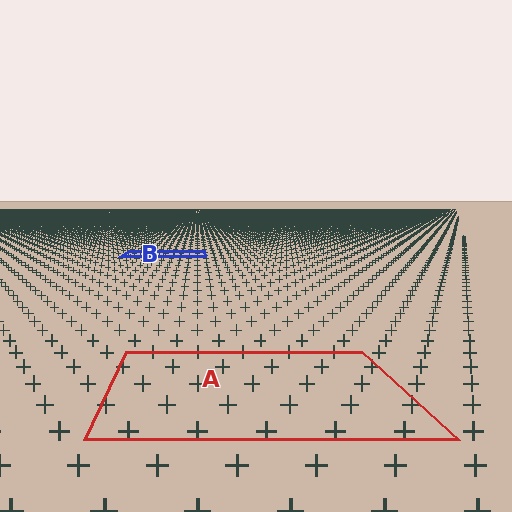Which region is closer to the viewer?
Region A is closer. The texture elements there are larger and more spread out.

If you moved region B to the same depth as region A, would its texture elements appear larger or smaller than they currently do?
They would appear larger. At a closer depth, the same texture elements are projected at a bigger on-screen size.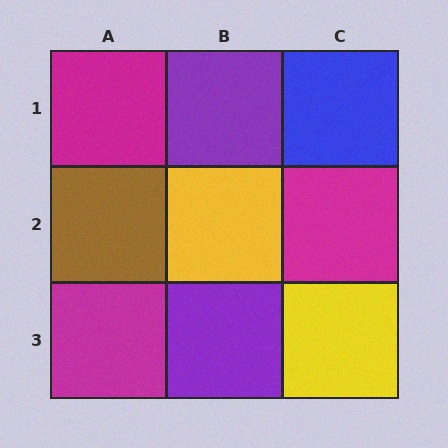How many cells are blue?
1 cell is blue.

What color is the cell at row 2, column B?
Yellow.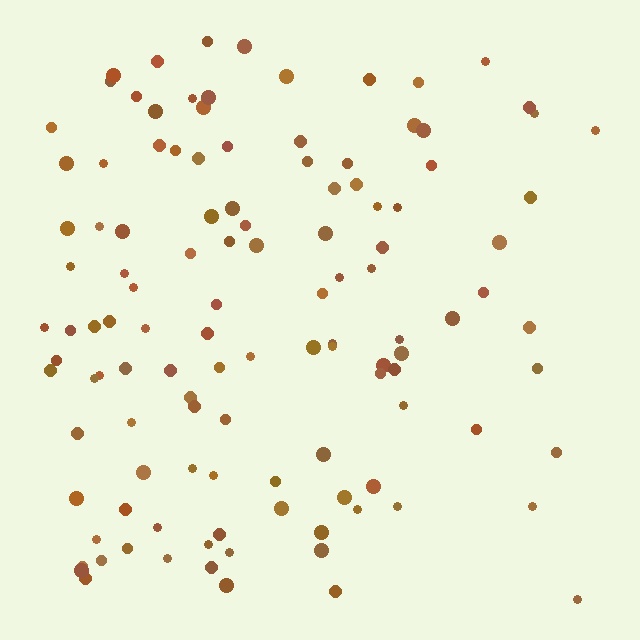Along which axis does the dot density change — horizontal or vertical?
Horizontal.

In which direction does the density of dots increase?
From right to left, with the left side densest.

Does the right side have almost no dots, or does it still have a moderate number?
Still a moderate number, just noticeably fewer than the left.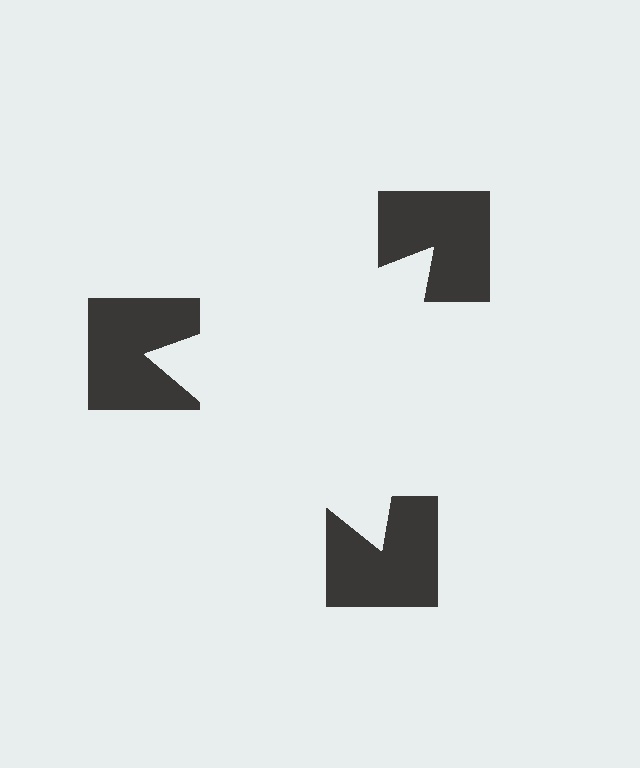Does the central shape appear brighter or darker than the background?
It typically appears slightly brighter than the background, even though no actual brightness change is drawn.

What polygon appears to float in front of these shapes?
An illusory triangle — its edges are inferred from the aligned wedge cuts in the notched squares, not physically drawn.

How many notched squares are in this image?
There are 3 — one at each vertex of the illusory triangle.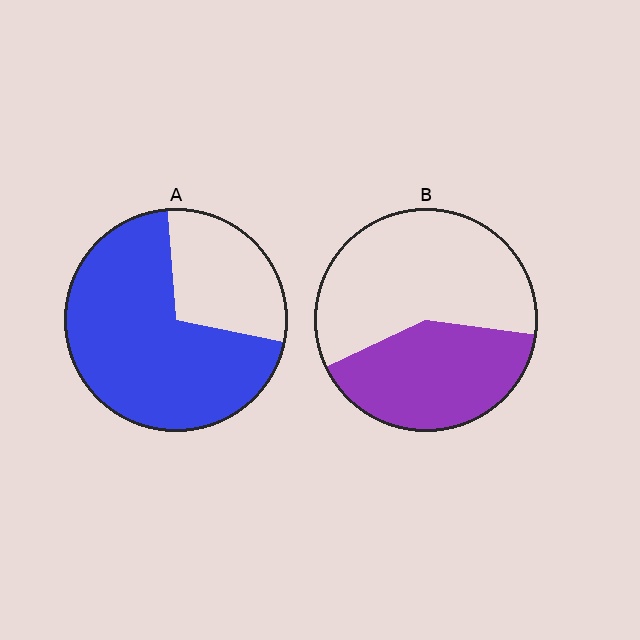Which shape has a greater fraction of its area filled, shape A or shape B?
Shape A.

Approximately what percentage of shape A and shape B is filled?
A is approximately 70% and B is approximately 40%.